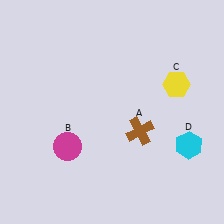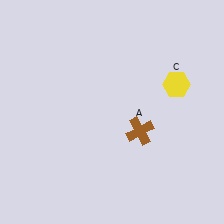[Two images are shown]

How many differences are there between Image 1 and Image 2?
There are 2 differences between the two images.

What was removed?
The cyan hexagon (D), the magenta circle (B) were removed in Image 2.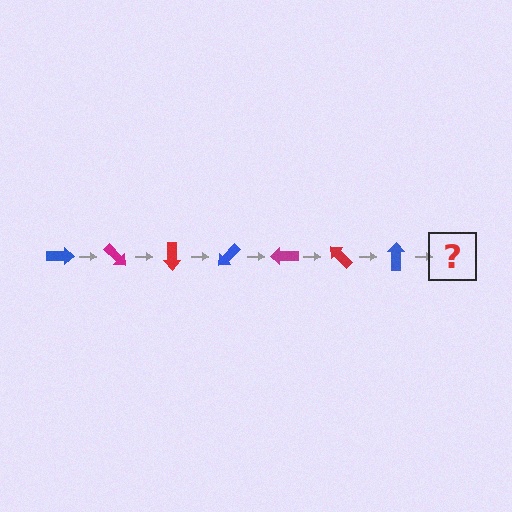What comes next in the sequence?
The next element should be a magenta arrow, rotated 315 degrees from the start.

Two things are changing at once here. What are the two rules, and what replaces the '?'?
The two rules are that it rotates 45 degrees each step and the color cycles through blue, magenta, and red. The '?' should be a magenta arrow, rotated 315 degrees from the start.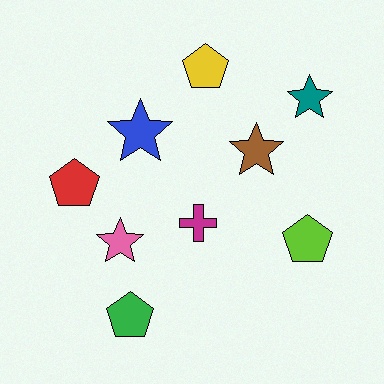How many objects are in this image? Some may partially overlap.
There are 9 objects.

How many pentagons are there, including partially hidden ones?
There are 4 pentagons.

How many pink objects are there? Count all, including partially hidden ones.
There is 1 pink object.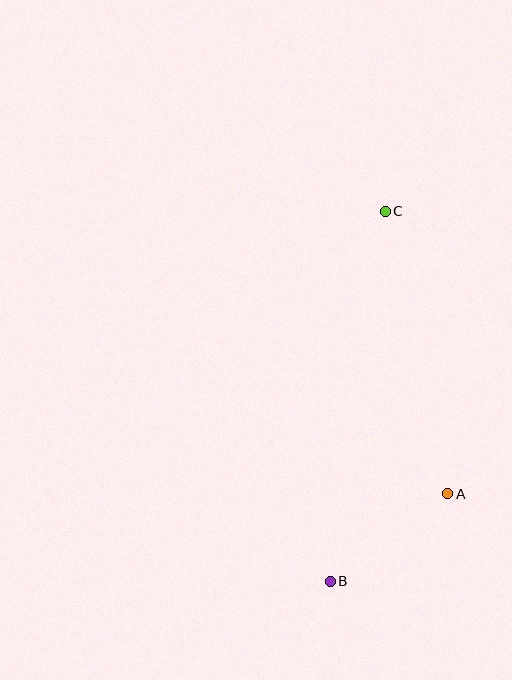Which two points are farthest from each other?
Points B and C are farthest from each other.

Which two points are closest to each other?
Points A and B are closest to each other.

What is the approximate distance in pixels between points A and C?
The distance between A and C is approximately 289 pixels.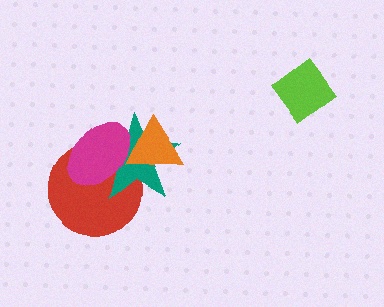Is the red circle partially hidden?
Yes, it is partially covered by another shape.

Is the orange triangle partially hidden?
No, no other shape covers it.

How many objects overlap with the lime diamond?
0 objects overlap with the lime diamond.